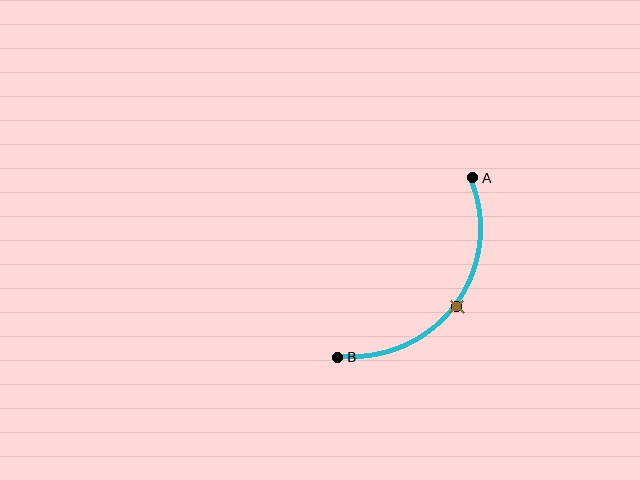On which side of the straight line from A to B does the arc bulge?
The arc bulges below and to the right of the straight line connecting A and B.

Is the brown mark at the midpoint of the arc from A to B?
Yes. The brown mark lies on the arc at equal arc-length from both A and B — it is the arc midpoint.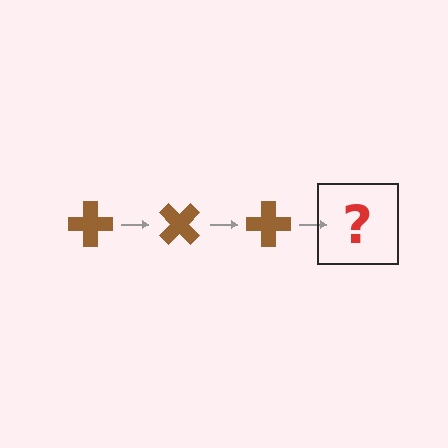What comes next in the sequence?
The next element should be a brown cross rotated 135 degrees.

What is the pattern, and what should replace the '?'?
The pattern is that the cross rotates 45 degrees each step. The '?' should be a brown cross rotated 135 degrees.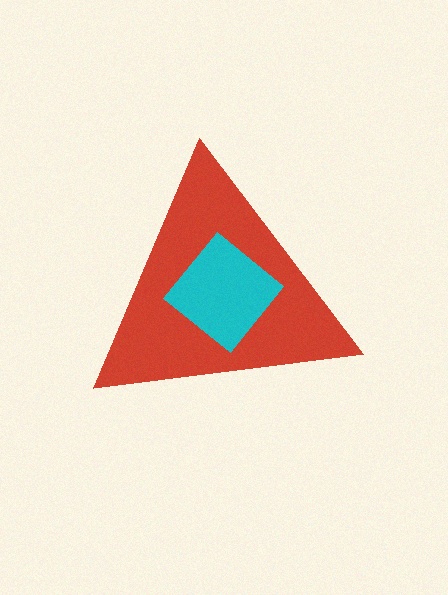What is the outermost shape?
The red triangle.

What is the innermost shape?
The cyan diamond.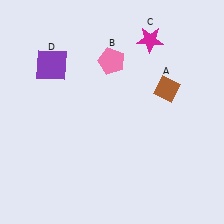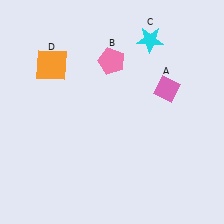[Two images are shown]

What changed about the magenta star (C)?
In Image 1, C is magenta. In Image 2, it changed to cyan.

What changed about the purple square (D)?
In Image 1, D is purple. In Image 2, it changed to orange.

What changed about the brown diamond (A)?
In Image 1, A is brown. In Image 2, it changed to pink.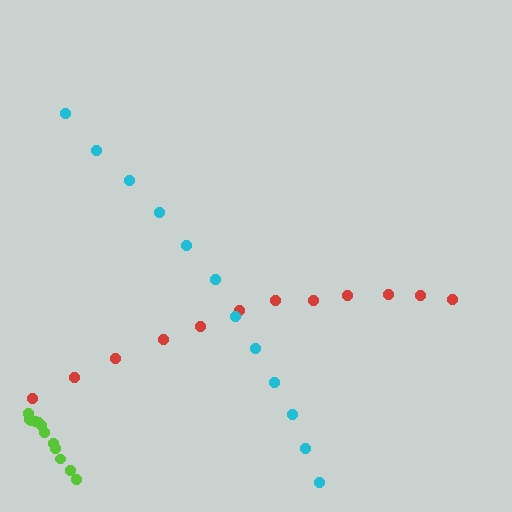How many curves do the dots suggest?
There are 3 distinct paths.